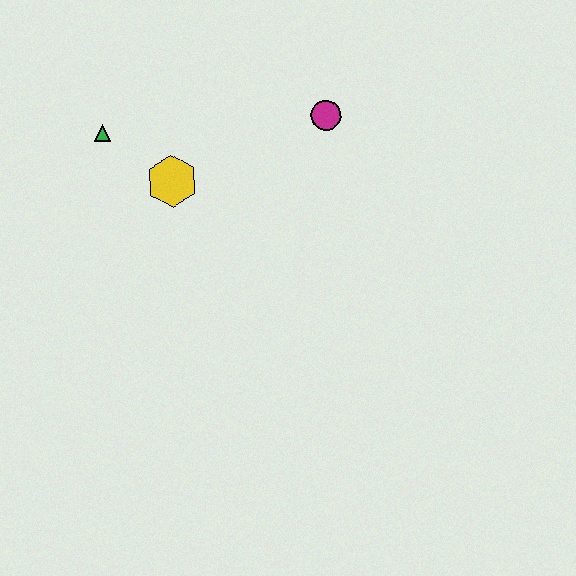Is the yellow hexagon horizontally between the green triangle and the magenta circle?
Yes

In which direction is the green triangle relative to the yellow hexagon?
The green triangle is to the left of the yellow hexagon.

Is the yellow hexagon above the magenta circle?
No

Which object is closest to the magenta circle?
The yellow hexagon is closest to the magenta circle.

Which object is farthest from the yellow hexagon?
The magenta circle is farthest from the yellow hexagon.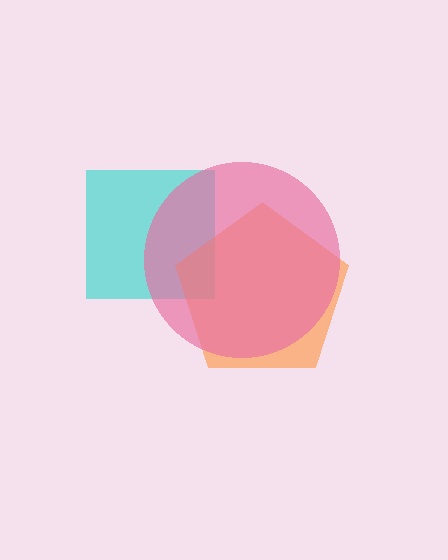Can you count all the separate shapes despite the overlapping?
Yes, there are 3 separate shapes.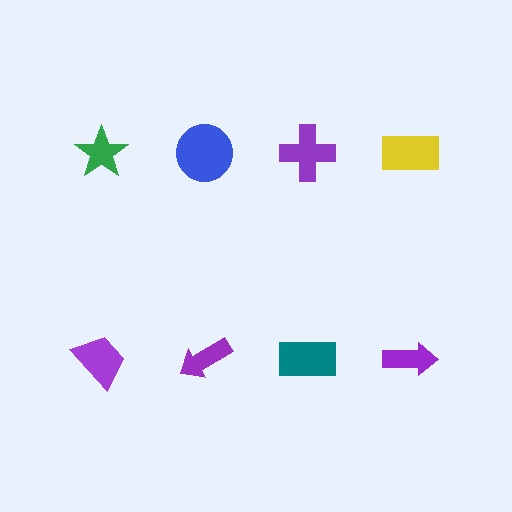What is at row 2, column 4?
A purple arrow.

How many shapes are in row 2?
4 shapes.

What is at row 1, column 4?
A yellow rectangle.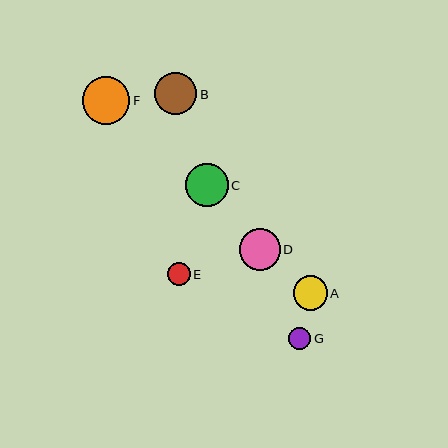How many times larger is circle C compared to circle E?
Circle C is approximately 1.8 times the size of circle E.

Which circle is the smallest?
Circle G is the smallest with a size of approximately 22 pixels.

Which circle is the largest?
Circle F is the largest with a size of approximately 48 pixels.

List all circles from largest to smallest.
From largest to smallest: F, C, B, D, A, E, G.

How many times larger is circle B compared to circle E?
Circle B is approximately 1.8 times the size of circle E.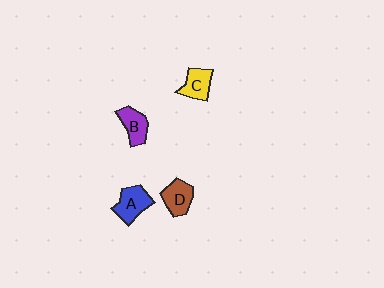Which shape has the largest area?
Shape A (blue).